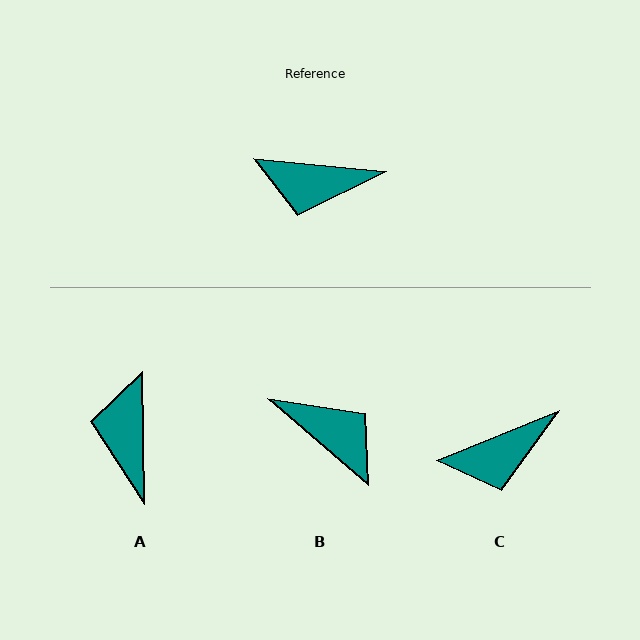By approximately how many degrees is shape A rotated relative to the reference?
Approximately 83 degrees clockwise.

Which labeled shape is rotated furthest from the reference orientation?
B, about 145 degrees away.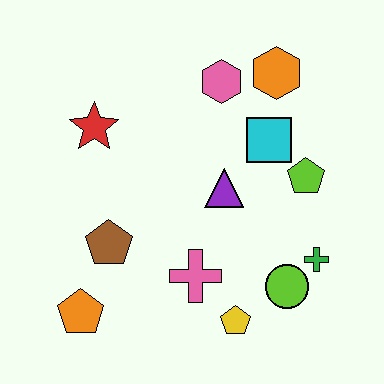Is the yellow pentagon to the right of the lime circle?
No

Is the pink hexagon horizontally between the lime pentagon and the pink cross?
Yes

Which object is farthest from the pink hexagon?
The orange pentagon is farthest from the pink hexagon.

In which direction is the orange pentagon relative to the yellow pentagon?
The orange pentagon is to the left of the yellow pentagon.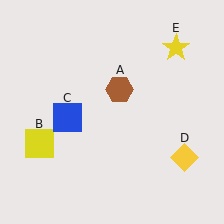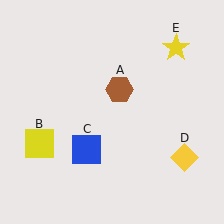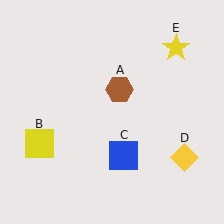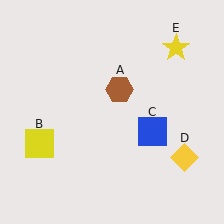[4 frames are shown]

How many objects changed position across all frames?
1 object changed position: blue square (object C).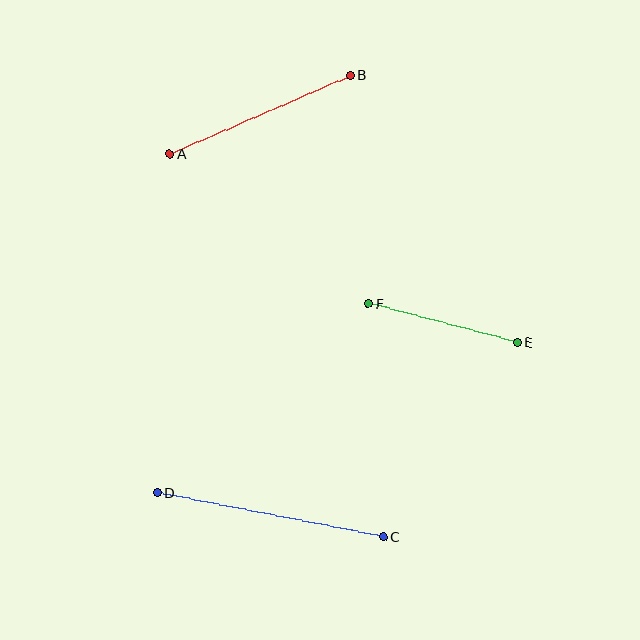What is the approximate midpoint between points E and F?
The midpoint is at approximately (443, 323) pixels.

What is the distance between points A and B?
The distance is approximately 197 pixels.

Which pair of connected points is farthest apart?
Points C and D are farthest apart.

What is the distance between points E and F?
The distance is approximately 154 pixels.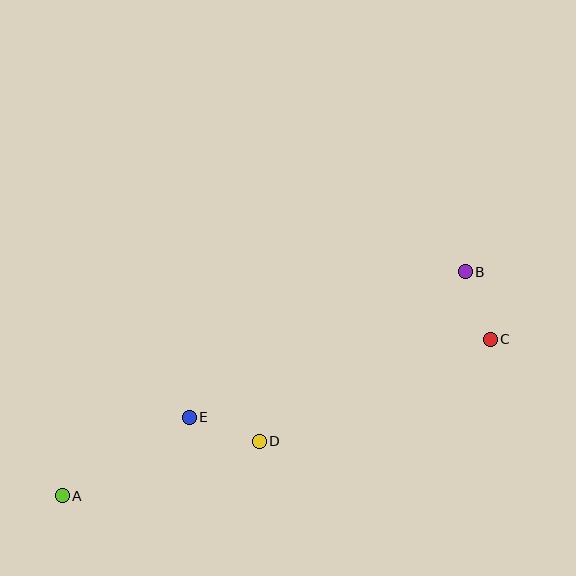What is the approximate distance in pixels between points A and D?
The distance between A and D is approximately 204 pixels.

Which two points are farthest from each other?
Points A and B are farthest from each other.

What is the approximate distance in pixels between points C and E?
The distance between C and E is approximately 311 pixels.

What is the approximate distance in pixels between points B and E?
The distance between B and E is approximately 312 pixels.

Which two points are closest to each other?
Points B and C are closest to each other.